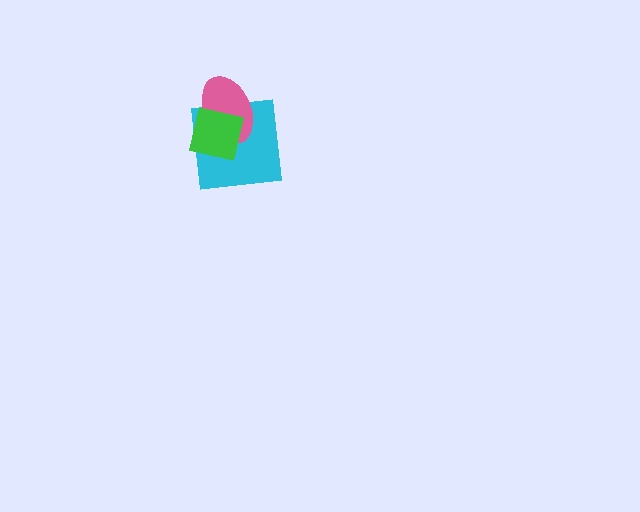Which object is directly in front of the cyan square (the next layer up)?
The pink ellipse is directly in front of the cyan square.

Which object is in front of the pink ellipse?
The green square is in front of the pink ellipse.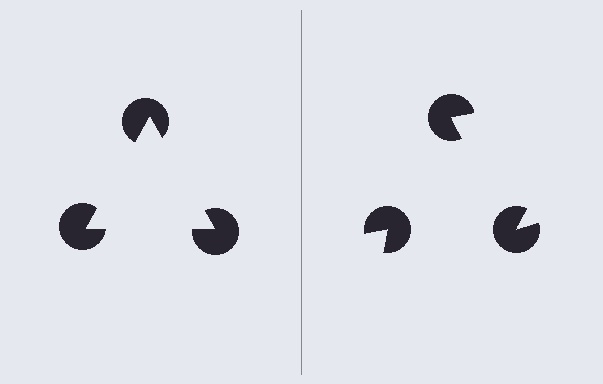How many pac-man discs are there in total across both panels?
6 — 3 on each side.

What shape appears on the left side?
An illusory triangle.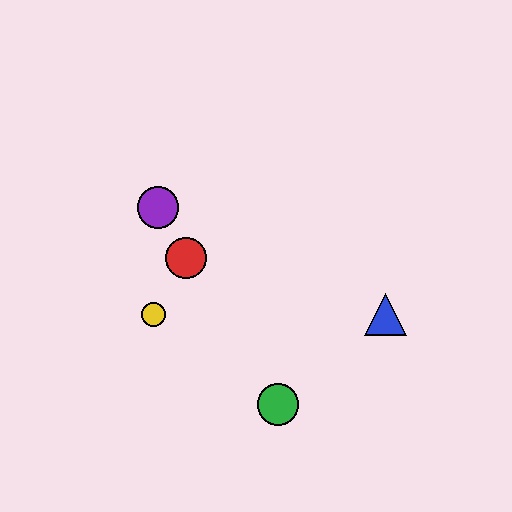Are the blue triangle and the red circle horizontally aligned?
No, the blue triangle is at y≈314 and the red circle is at y≈258.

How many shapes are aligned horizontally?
2 shapes (the blue triangle, the yellow circle) are aligned horizontally.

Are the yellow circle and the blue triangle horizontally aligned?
Yes, both are at y≈314.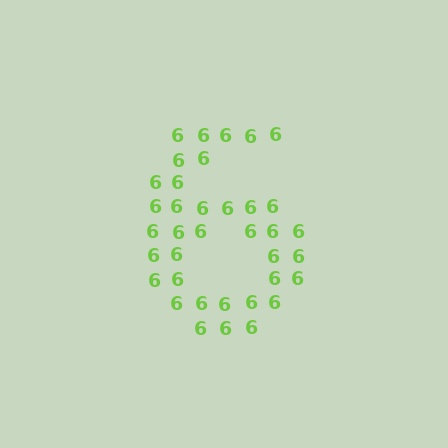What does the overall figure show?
The overall figure shows the digit 6.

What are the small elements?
The small elements are digit 6's.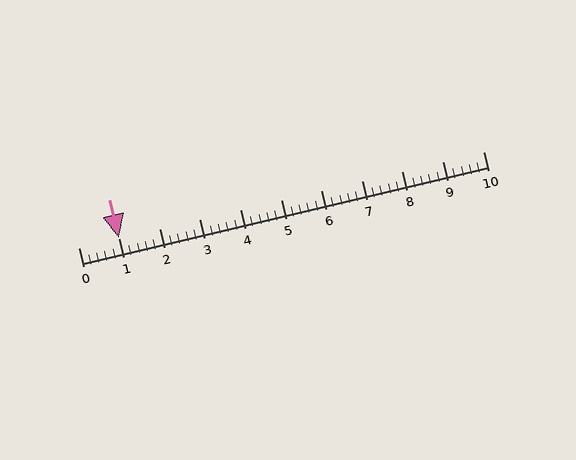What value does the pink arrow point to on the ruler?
The pink arrow points to approximately 1.0.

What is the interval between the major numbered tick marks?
The major tick marks are spaced 1 units apart.